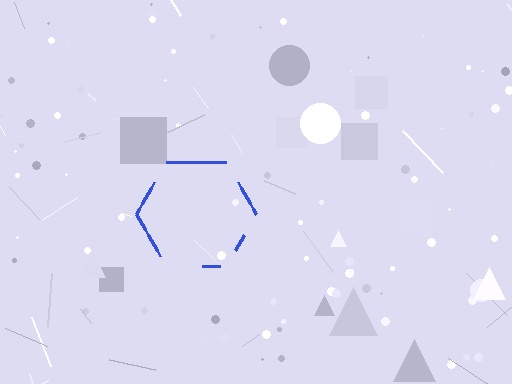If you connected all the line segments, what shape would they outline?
They would outline a hexagon.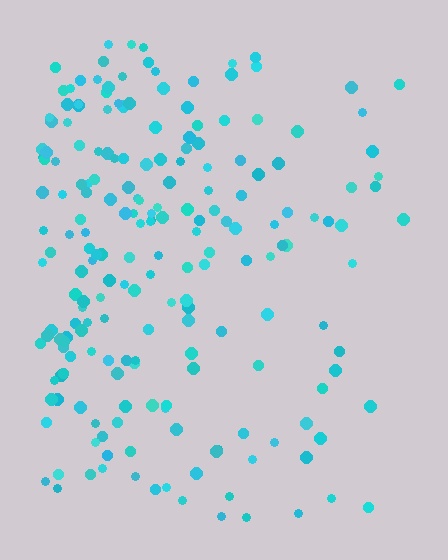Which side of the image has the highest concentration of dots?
The left.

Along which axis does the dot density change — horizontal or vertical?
Horizontal.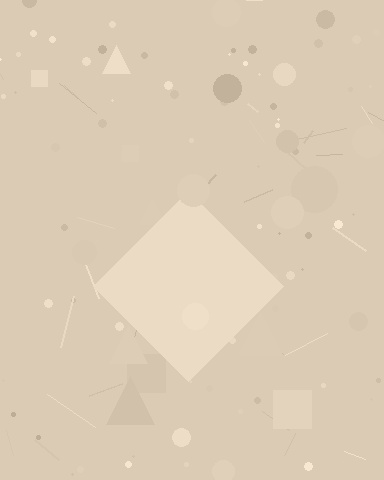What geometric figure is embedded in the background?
A diamond is embedded in the background.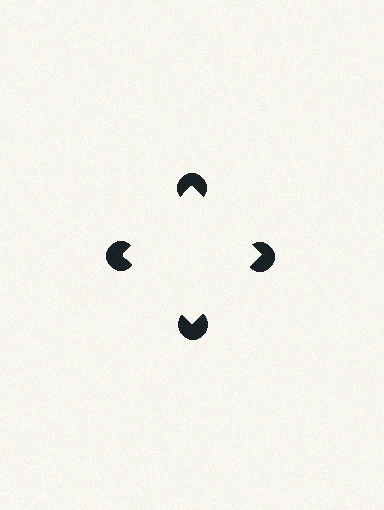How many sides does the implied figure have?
4 sides.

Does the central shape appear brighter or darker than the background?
It typically appears slightly brighter than the background, even though no actual brightness change is drawn.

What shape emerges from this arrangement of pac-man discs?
An illusory square — its edges are inferred from the aligned wedge cuts in the pac-man discs, not physically drawn.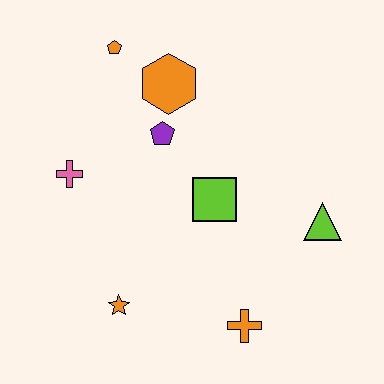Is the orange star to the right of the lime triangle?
No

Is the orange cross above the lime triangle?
No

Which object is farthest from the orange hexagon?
The orange cross is farthest from the orange hexagon.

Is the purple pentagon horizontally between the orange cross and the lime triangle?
No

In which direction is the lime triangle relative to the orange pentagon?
The lime triangle is to the right of the orange pentagon.